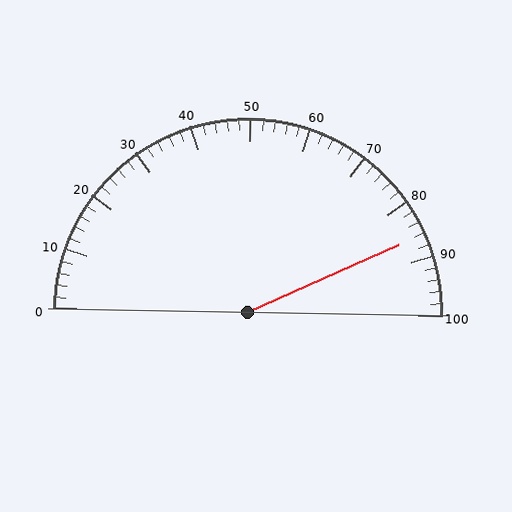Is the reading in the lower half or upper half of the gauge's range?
The reading is in the upper half of the range (0 to 100).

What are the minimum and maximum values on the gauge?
The gauge ranges from 0 to 100.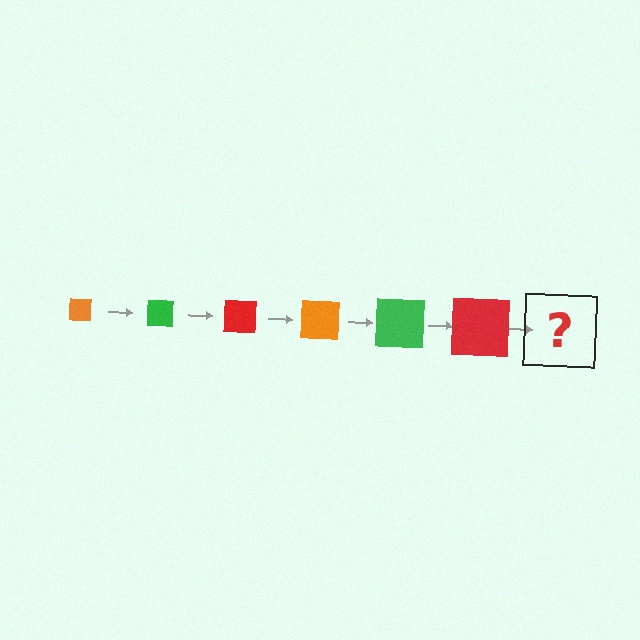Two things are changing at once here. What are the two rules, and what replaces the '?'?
The two rules are that the square grows larger each step and the color cycles through orange, green, and red. The '?' should be an orange square, larger than the previous one.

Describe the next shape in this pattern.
It should be an orange square, larger than the previous one.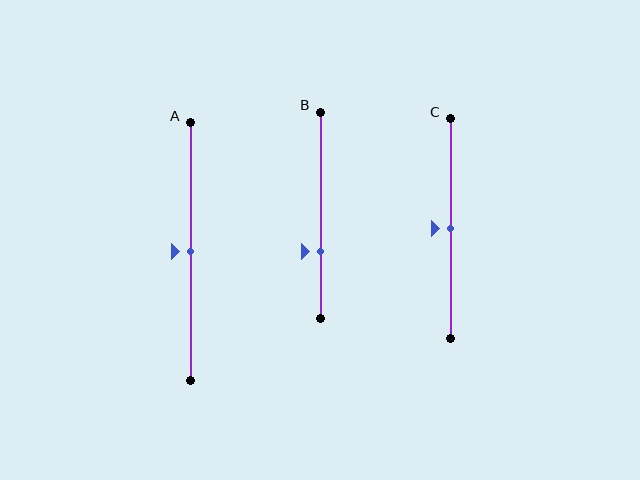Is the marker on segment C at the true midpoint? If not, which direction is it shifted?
Yes, the marker on segment C is at the true midpoint.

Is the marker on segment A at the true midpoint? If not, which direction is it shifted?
Yes, the marker on segment A is at the true midpoint.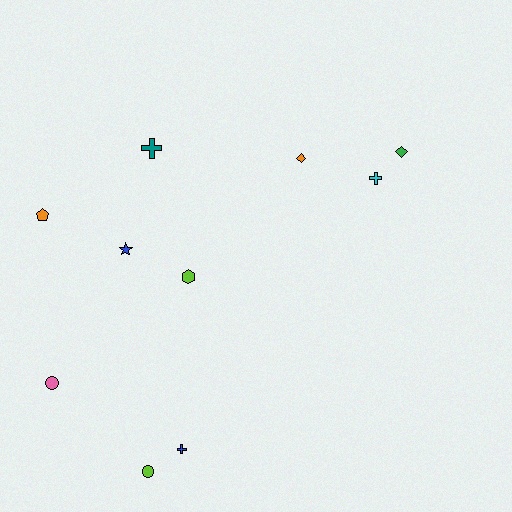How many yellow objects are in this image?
There are no yellow objects.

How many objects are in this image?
There are 10 objects.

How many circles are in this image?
There are 2 circles.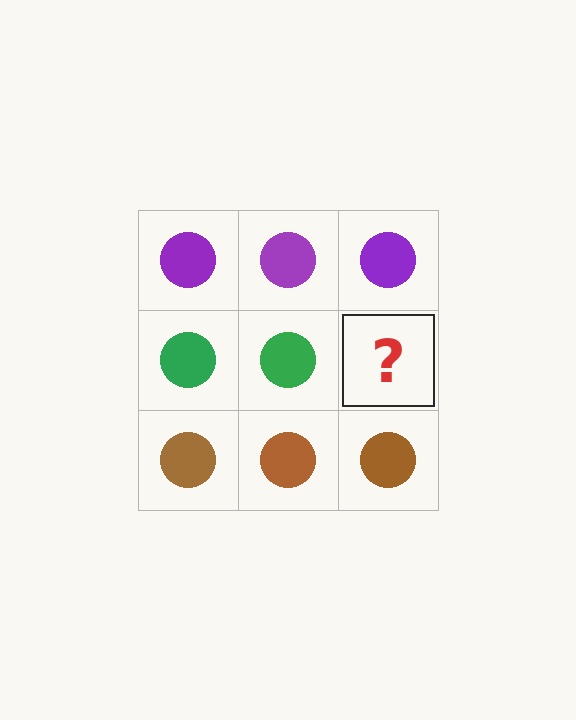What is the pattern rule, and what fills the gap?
The rule is that each row has a consistent color. The gap should be filled with a green circle.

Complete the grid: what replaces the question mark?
The question mark should be replaced with a green circle.